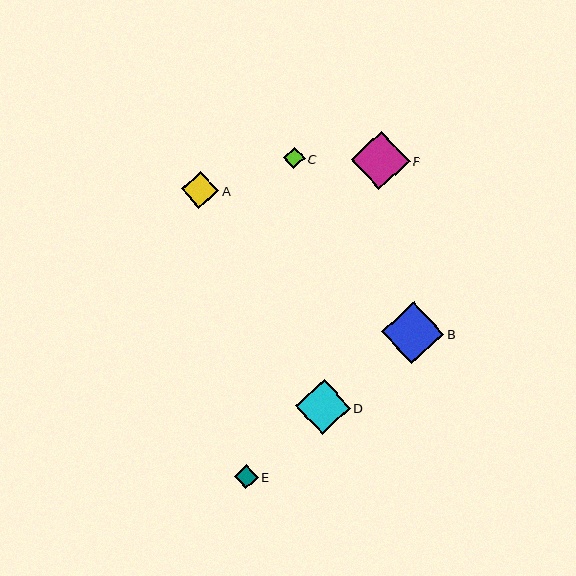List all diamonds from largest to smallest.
From largest to smallest: B, F, D, A, E, C.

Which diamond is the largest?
Diamond B is the largest with a size of approximately 62 pixels.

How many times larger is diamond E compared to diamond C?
Diamond E is approximately 1.1 times the size of diamond C.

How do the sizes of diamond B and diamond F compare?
Diamond B and diamond F are approximately the same size.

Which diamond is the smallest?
Diamond C is the smallest with a size of approximately 21 pixels.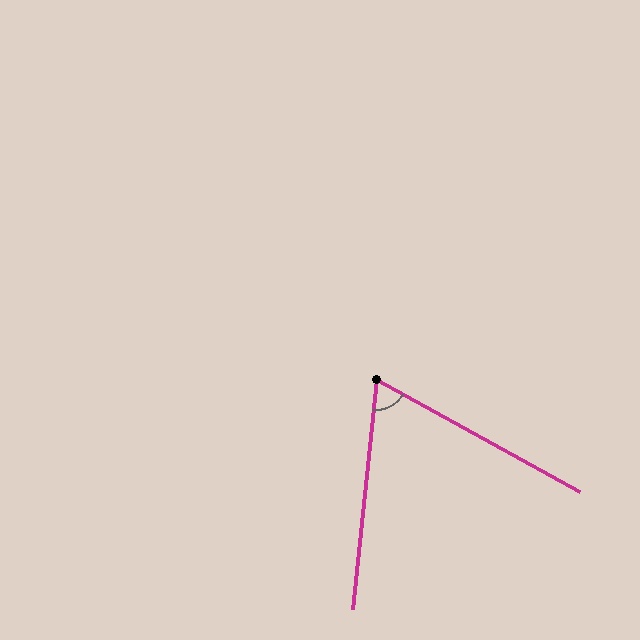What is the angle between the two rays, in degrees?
Approximately 67 degrees.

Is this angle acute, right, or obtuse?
It is acute.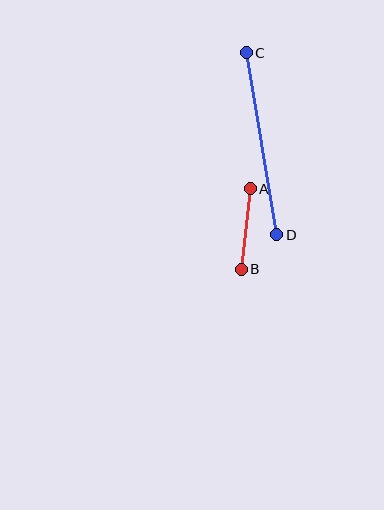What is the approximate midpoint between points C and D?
The midpoint is at approximately (261, 144) pixels.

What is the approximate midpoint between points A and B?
The midpoint is at approximately (246, 229) pixels.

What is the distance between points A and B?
The distance is approximately 81 pixels.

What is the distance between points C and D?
The distance is approximately 184 pixels.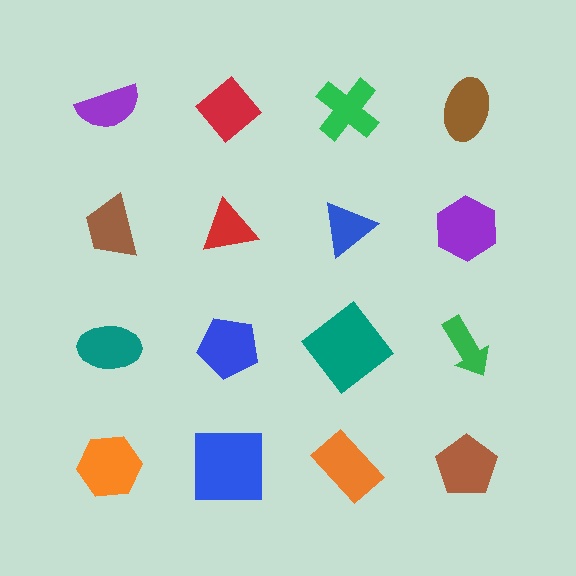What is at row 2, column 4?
A purple hexagon.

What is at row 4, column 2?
A blue square.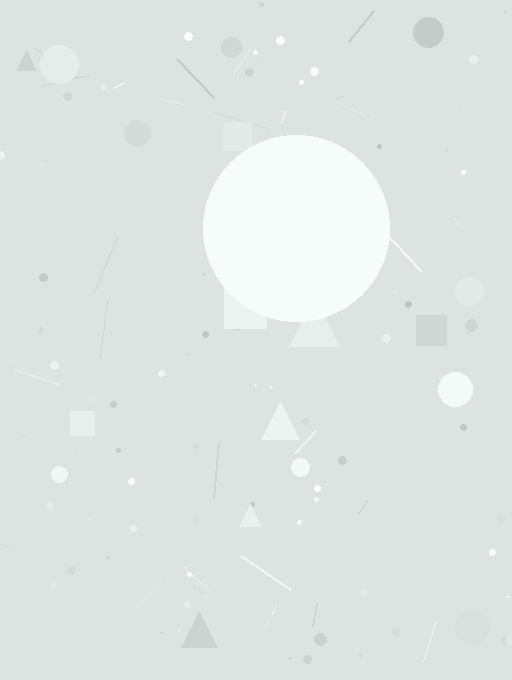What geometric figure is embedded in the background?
A circle is embedded in the background.